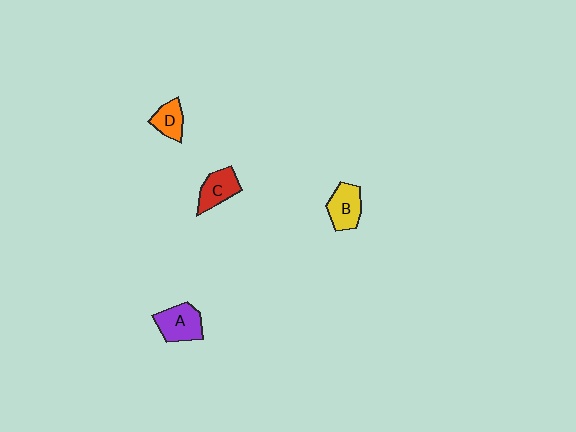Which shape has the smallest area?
Shape D (orange).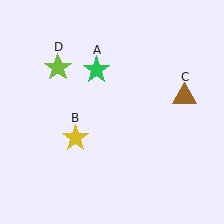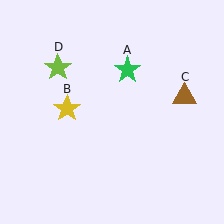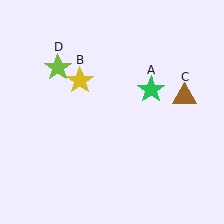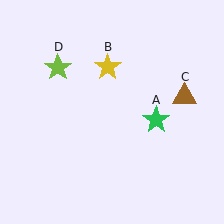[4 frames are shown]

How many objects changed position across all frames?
2 objects changed position: green star (object A), yellow star (object B).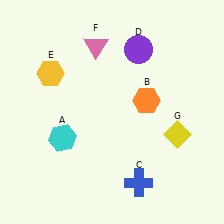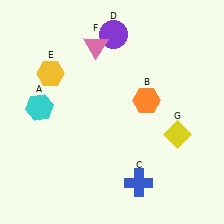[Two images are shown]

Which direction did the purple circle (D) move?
The purple circle (D) moved left.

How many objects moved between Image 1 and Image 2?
2 objects moved between the two images.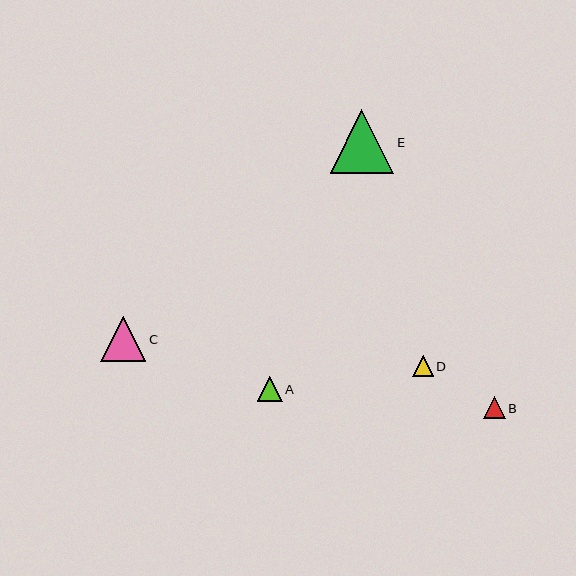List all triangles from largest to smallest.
From largest to smallest: E, C, A, B, D.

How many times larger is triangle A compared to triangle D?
Triangle A is approximately 1.2 times the size of triangle D.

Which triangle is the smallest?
Triangle D is the smallest with a size of approximately 21 pixels.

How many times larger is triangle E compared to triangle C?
Triangle E is approximately 1.4 times the size of triangle C.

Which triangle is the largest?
Triangle E is the largest with a size of approximately 64 pixels.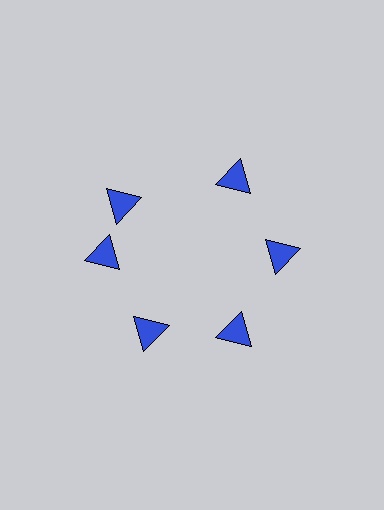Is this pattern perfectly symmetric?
No. The 6 blue triangles are arranged in a ring, but one element near the 11 o'clock position is rotated out of alignment along the ring, breaking the 6-fold rotational symmetry.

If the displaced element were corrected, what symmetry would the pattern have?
It would have 6-fold rotational symmetry — the pattern would map onto itself every 60 degrees.